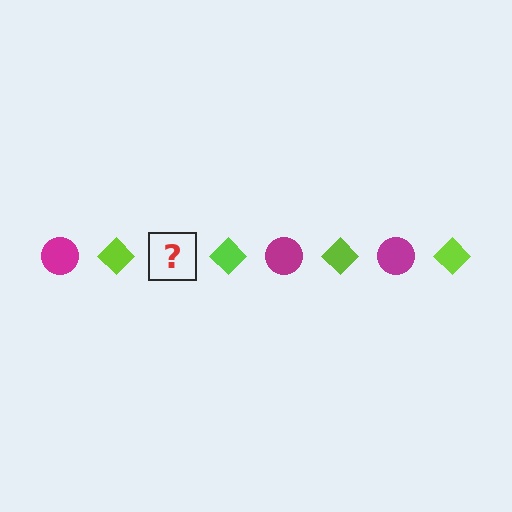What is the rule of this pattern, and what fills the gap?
The rule is that the pattern alternates between magenta circle and lime diamond. The gap should be filled with a magenta circle.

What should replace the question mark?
The question mark should be replaced with a magenta circle.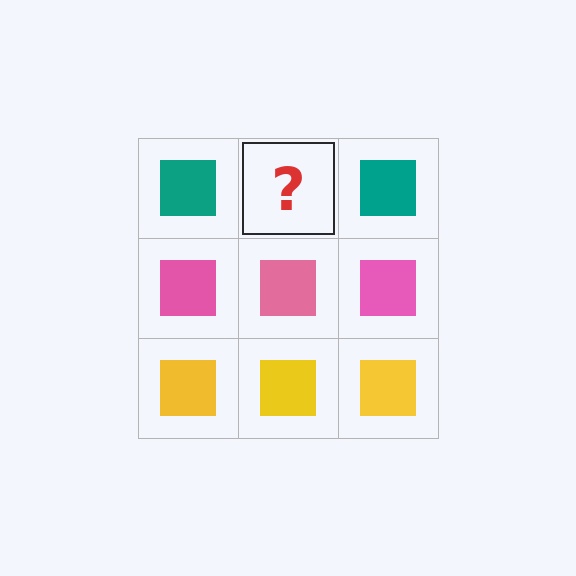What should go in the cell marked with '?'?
The missing cell should contain a teal square.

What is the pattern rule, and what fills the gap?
The rule is that each row has a consistent color. The gap should be filled with a teal square.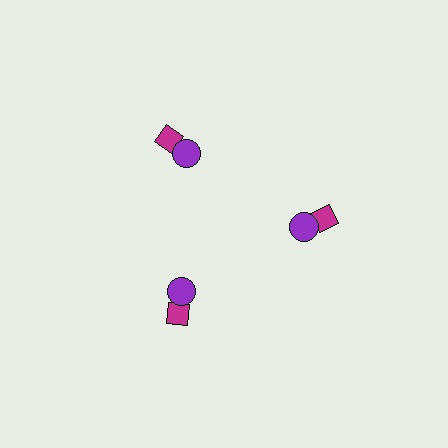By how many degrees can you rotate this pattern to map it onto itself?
The pattern maps onto itself every 120 degrees of rotation.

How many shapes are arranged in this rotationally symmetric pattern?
There are 6 shapes, arranged in 3 groups of 2.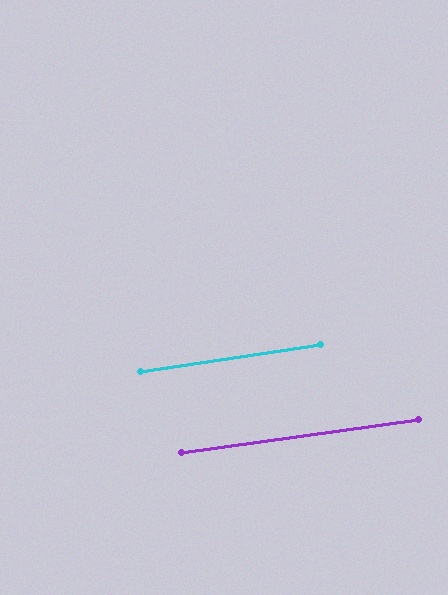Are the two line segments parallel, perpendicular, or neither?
Parallel — their directions differ by only 0.7°.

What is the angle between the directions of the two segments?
Approximately 1 degree.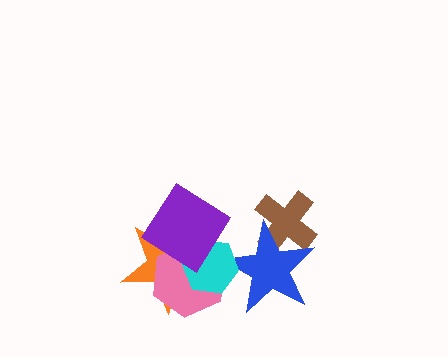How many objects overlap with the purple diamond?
3 objects overlap with the purple diamond.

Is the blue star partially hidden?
Yes, it is partially covered by another shape.